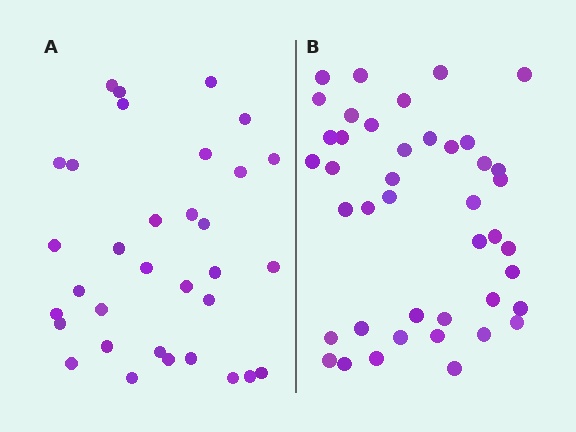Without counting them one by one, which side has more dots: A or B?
Region B (the right region) has more dots.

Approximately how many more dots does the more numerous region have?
Region B has roughly 8 or so more dots than region A.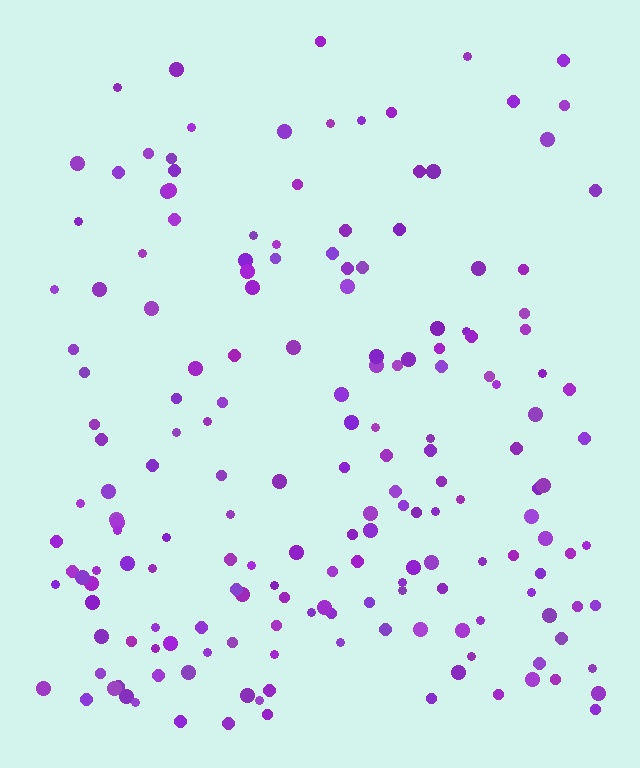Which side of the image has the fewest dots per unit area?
The top.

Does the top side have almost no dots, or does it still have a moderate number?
Still a moderate number, just noticeably fewer than the bottom.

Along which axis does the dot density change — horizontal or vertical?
Vertical.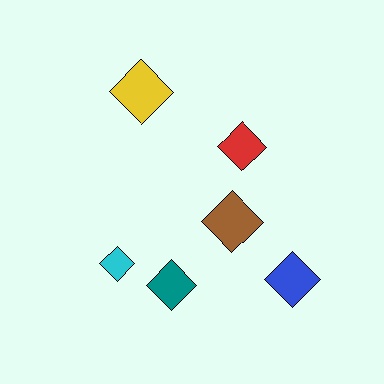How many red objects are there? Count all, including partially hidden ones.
There is 1 red object.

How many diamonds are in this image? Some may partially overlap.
There are 6 diamonds.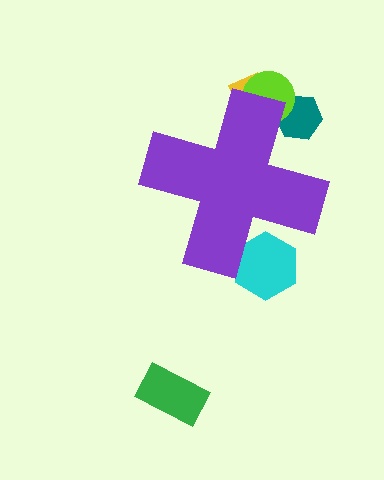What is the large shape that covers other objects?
A purple cross.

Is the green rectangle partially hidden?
No, the green rectangle is fully visible.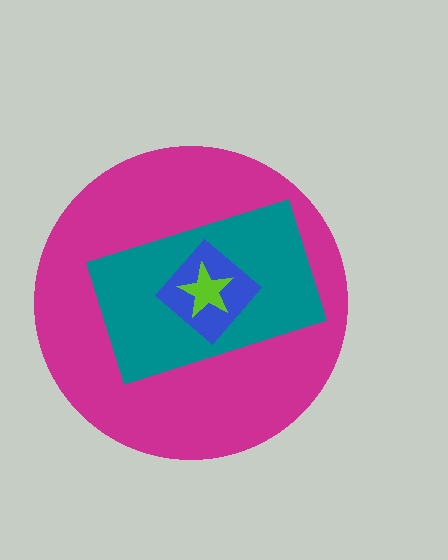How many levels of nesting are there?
4.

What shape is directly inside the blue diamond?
The lime star.